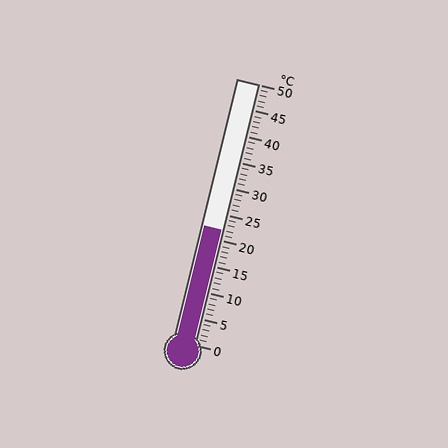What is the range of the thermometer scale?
The thermometer scale ranges from 0°C to 50°C.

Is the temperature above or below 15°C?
The temperature is above 15°C.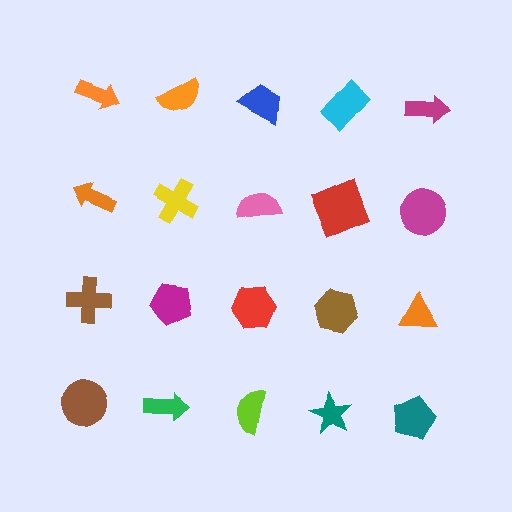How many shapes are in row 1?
5 shapes.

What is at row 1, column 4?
A cyan rectangle.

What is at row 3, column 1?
A brown cross.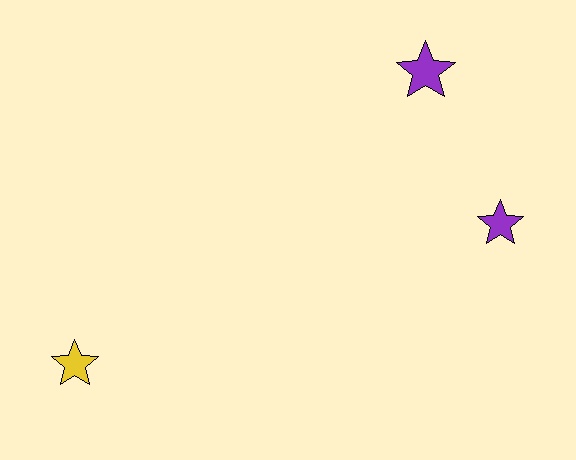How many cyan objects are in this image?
There are no cyan objects.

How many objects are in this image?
There are 3 objects.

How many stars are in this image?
There are 3 stars.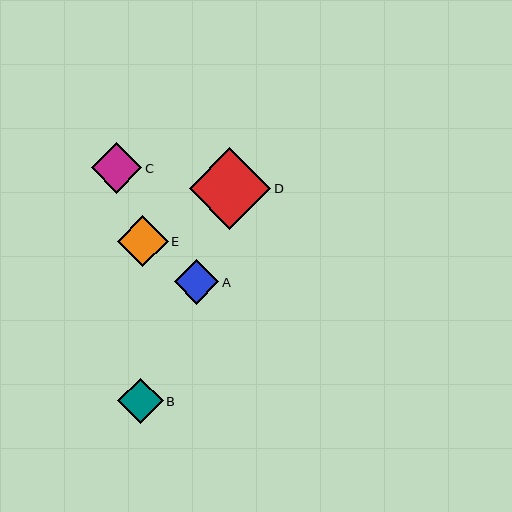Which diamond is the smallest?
Diamond A is the smallest with a size of approximately 45 pixels.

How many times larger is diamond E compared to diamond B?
Diamond E is approximately 1.1 times the size of diamond B.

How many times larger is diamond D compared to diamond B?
Diamond D is approximately 1.8 times the size of diamond B.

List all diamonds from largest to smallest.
From largest to smallest: D, E, C, B, A.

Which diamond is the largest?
Diamond D is the largest with a size of approximately 82 pixels.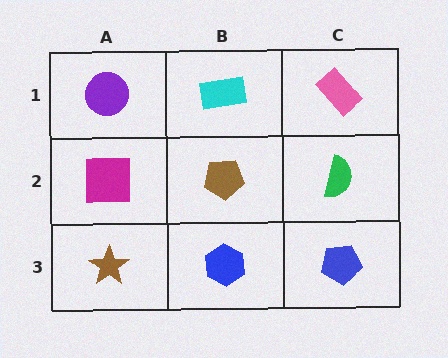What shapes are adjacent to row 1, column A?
A magenta square (row 2, column A), a cyan rectangle (row 1, column B).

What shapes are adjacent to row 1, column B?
A brown pentagon (row 2, column B), a purple circle (row 1, column A), a pink rectangle (row 1, column C).